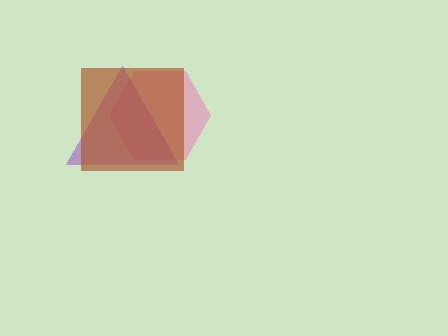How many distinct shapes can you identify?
There are 3 distinct shapes: a pink hexagon, a purple triangle, a brown square.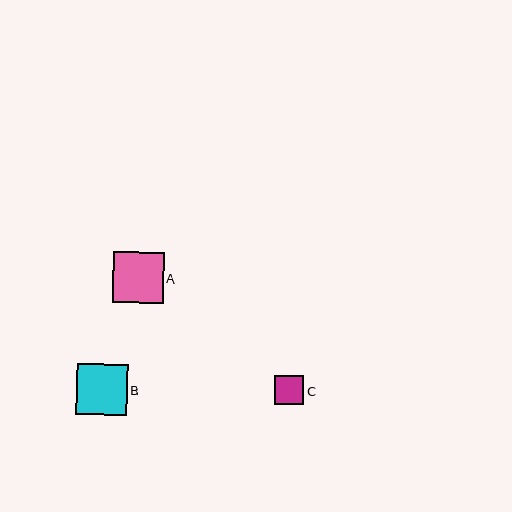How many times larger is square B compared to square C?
Square B is approximately 1.7 times the size of square C.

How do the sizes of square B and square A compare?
Square B and square A are approximately the same size.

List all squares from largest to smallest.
From largest to smallest: B, A, C.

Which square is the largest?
Square B is the largest with a size of approximately 51 pixels.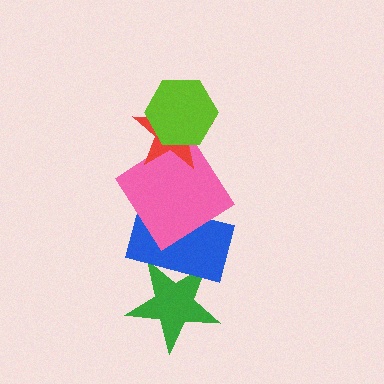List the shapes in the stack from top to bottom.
From top to bottom: the lime hexagon, the red star, the pink diamond, the blue rectangle, the green star.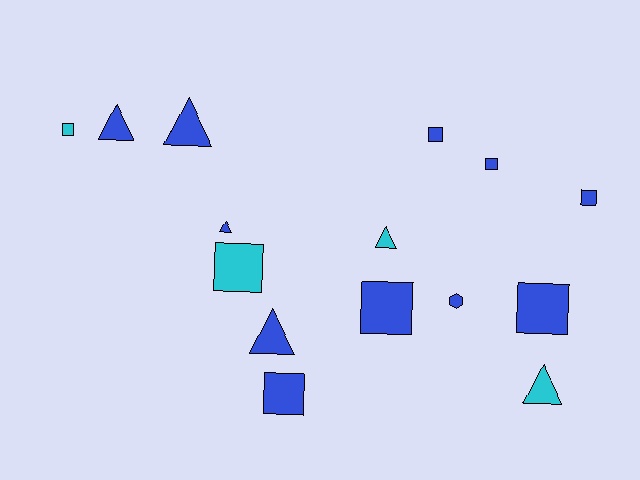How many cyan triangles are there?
There are 2 cyan triangles.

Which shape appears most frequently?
Square, with 8 objects.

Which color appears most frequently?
Blue, with 11 objects.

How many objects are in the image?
There are 15 objects.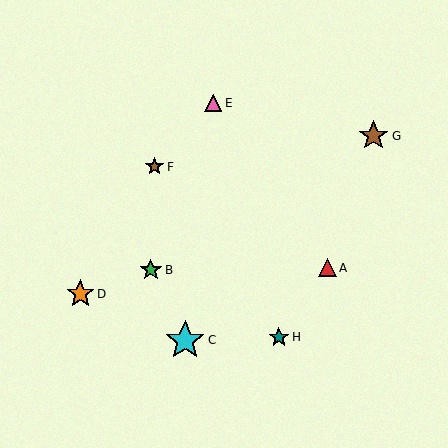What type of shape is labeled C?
Shape C is a cyan star.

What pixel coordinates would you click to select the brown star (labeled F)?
Click at (155, 167) to select the brown star F.